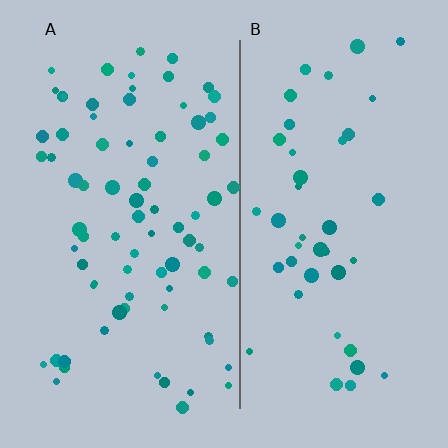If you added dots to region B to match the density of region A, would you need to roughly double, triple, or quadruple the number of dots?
Approximately double.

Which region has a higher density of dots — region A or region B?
A (the left).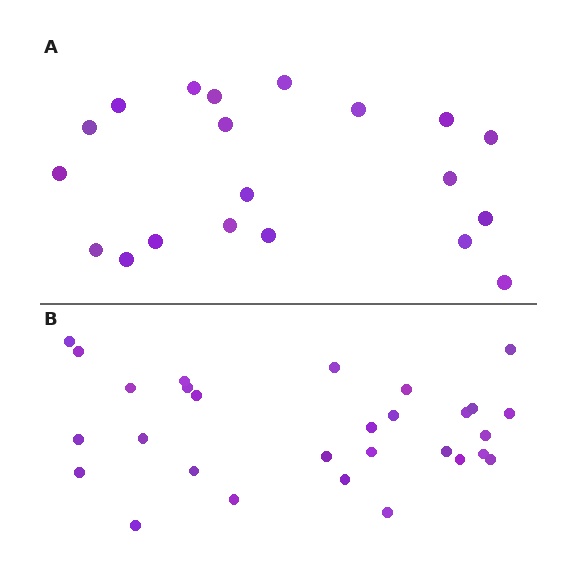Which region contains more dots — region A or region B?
Region B (the bottom region) has more dots.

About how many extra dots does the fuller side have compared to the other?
Region B has roughly 8 or so more dots than region A.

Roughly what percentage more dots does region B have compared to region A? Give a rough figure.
About 45% more.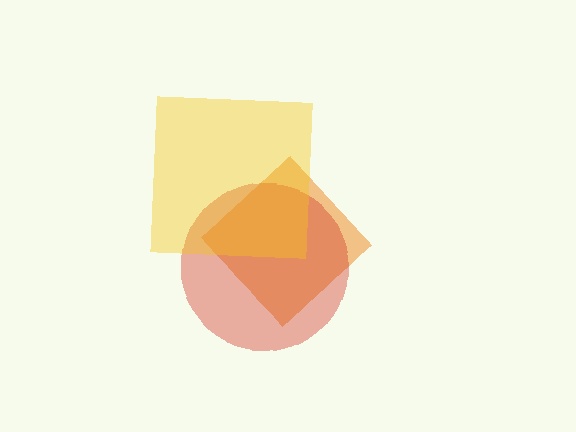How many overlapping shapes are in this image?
There are 3 overlapping shapes in the image.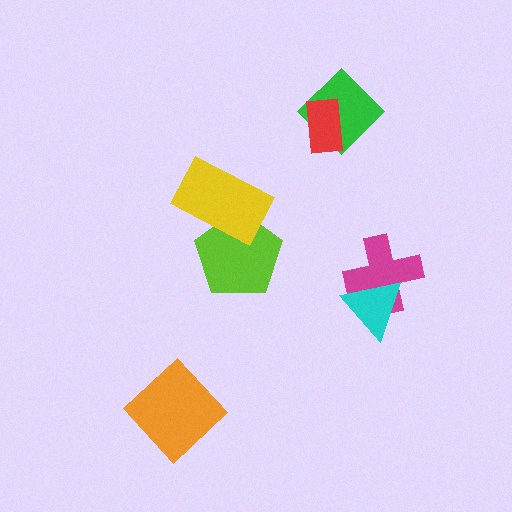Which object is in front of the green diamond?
The red rectangle is in front of the green diamond.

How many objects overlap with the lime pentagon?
1 object overlaps with the lime pentagon.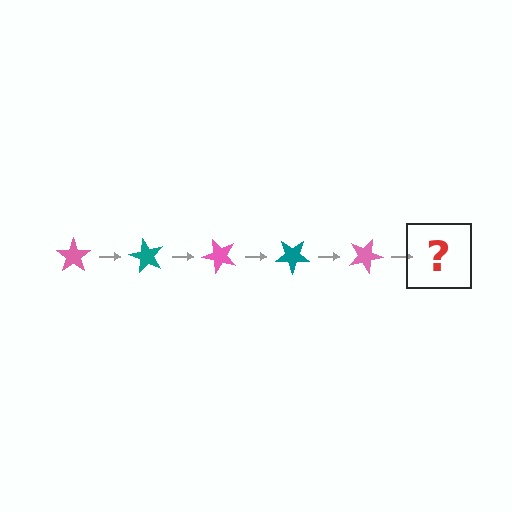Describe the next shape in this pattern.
It should be a teal star, rotated 300 degrees from the start.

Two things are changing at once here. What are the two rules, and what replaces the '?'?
The two rules are that it rotates 60 degrees each step and the color cycles through pink and teal. The '?' should be a teal star, rotated 300 degrees from the start.